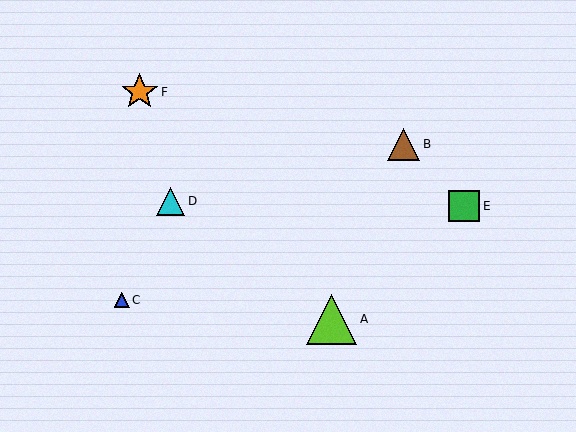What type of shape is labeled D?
Shape D is a cyan triangle.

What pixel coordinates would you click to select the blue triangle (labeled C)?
Click at (122, 300) to select the blue triangle C.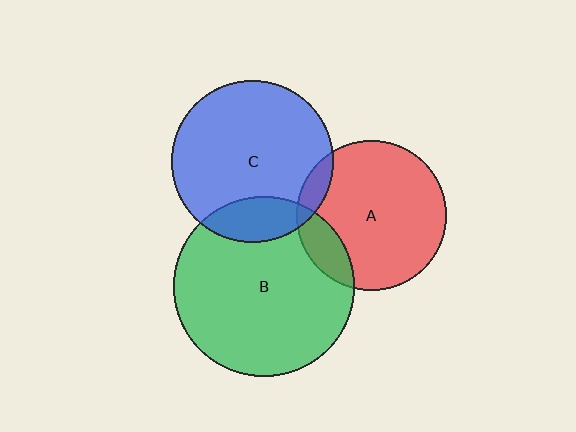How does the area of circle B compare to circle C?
Approximately 1.2 times.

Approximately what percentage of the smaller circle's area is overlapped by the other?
Approximately 15%.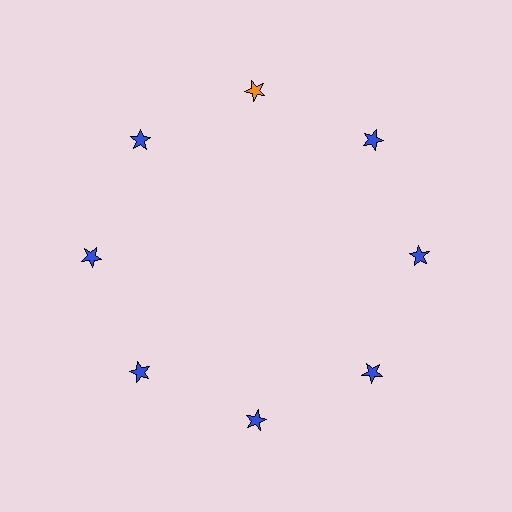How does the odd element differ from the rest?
It has a different color: orange instead of blue.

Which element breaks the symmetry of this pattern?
The orange star at roughly the 12 o'clock position breaks the symmetry. All other shapes are blue stars.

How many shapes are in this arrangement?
There are 8 shapes arranged in a ring pattern.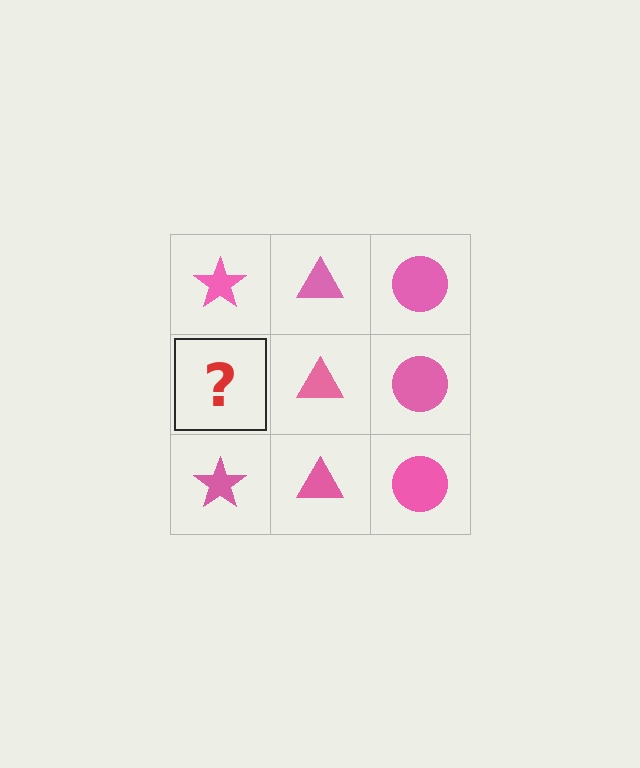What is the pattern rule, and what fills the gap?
The rule is that each column has a consistent shape. The gap should be filled with a pink star.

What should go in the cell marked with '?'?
The missing cell should contain a pink star.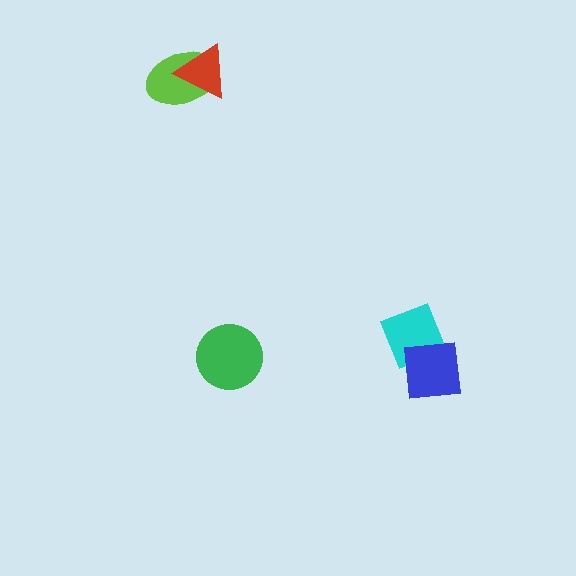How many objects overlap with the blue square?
1 object overlaps with the blue square.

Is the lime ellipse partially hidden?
Yes, it is partially covered by another shape.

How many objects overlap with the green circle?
0 objects overlap with the green circle.